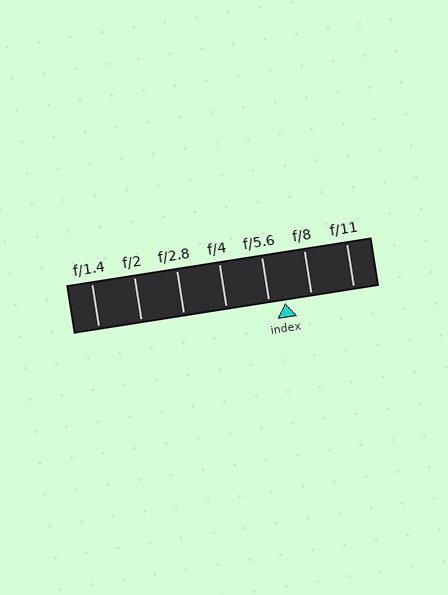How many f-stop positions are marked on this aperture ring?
There are 7 f-stop positions marked.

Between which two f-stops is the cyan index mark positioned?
The index mark is between f/5.6 and f/8.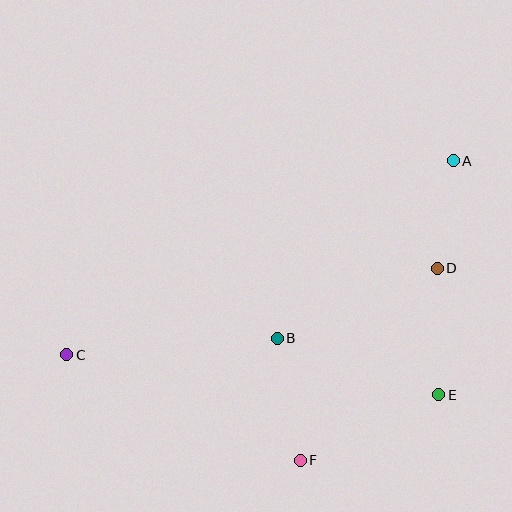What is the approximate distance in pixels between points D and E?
The distance between D and E is approximately 127 pixels.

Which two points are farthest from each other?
Points A and C are farthest from each other.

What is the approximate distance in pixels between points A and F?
The distance between A and F is approximately 336 pixels.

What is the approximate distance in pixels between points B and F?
The distance between B and F is approximately 124 pixels.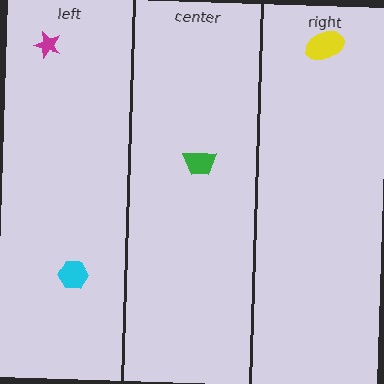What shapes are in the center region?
The green trapezoid.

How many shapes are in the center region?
1.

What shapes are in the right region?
The yellow ellipse.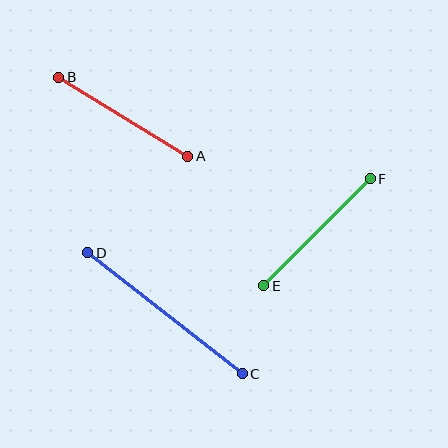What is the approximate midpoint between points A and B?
The midpoint is at approximately (123, 117) pixels.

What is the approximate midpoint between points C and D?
The midpoint is at approximately (165, 313) pixels.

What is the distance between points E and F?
The distance is approximately 151 pixels.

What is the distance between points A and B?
The distance is approximately 152 pixels.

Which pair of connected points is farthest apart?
Points C and D are farthest apart.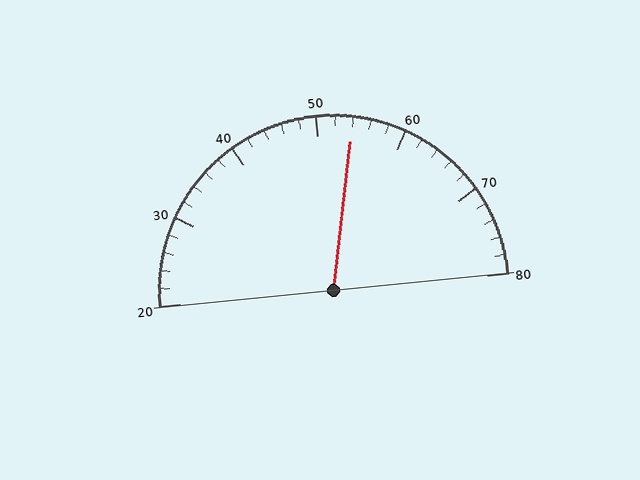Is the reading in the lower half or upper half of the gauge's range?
The reading is in the upper half of the range (20 to 80).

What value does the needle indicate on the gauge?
The needle indicates approximately 54.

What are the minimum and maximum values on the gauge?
The gauge ranges from 20 to 80.